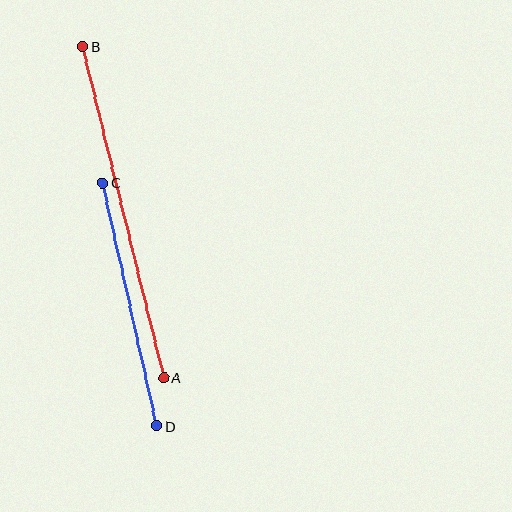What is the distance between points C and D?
The distance is approximately 249 pixels.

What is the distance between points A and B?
The distance is approximately 341 pixels.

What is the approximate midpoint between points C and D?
The midpoint is at approximately (130, 304) pixels.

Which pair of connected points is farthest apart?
Points A and B are farthest apart.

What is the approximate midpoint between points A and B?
The midpoint is at approximately (123, 212) pixels.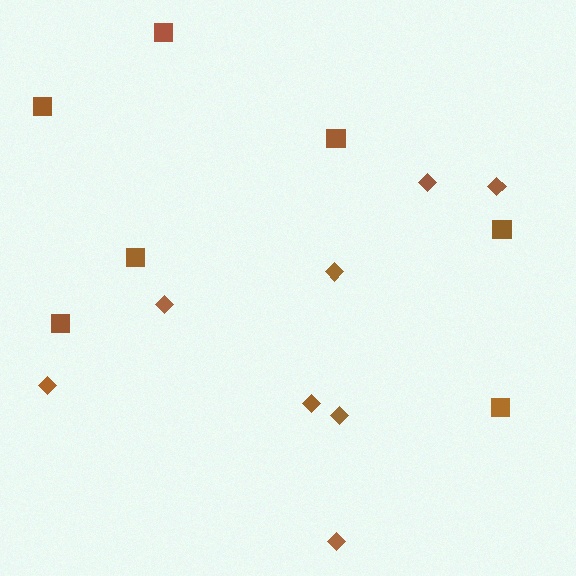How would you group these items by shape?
There are 2 groups: one group of squares (7) and one group of diamonds (8).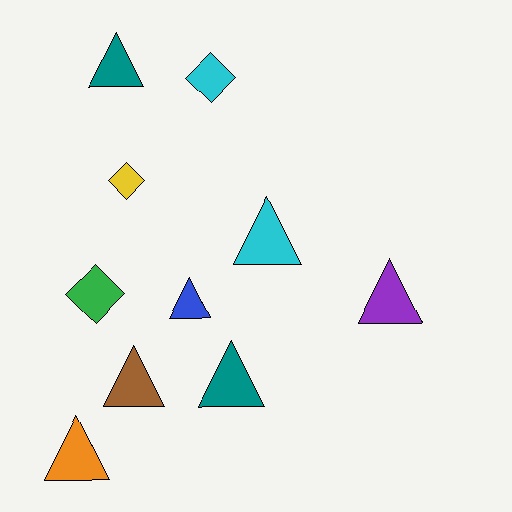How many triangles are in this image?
There are 7 triangles.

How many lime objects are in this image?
There are no lime objects.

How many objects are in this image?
There are 10 objects.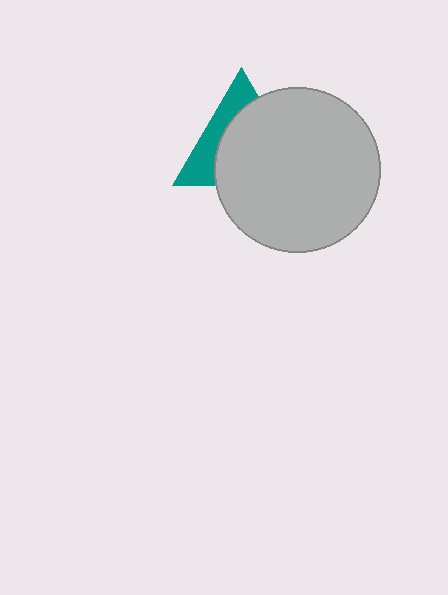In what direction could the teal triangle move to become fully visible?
The teal triangle could move toward the upper-left. That would shift it out from behind the light gray circle entirely.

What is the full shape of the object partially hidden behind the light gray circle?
The partially hidden object is a teal triangle.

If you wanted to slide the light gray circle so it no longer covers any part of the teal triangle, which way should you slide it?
Slide it toward the lower-right — that is the most direct way to separate the two shapes.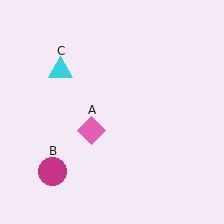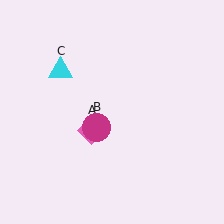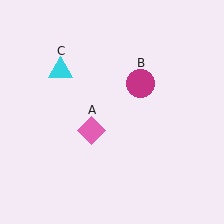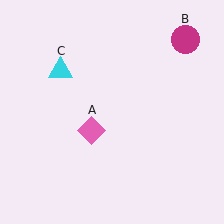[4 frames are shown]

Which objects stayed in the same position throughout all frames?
Pink diamond (object A) and cyan triangle (object C) remained stationary.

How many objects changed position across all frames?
1 object changed position: magenta circle (object B).